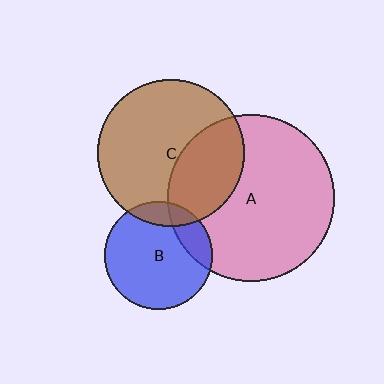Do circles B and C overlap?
Yes.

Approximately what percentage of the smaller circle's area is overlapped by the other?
Approximately 15%.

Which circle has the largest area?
Circle A (pink).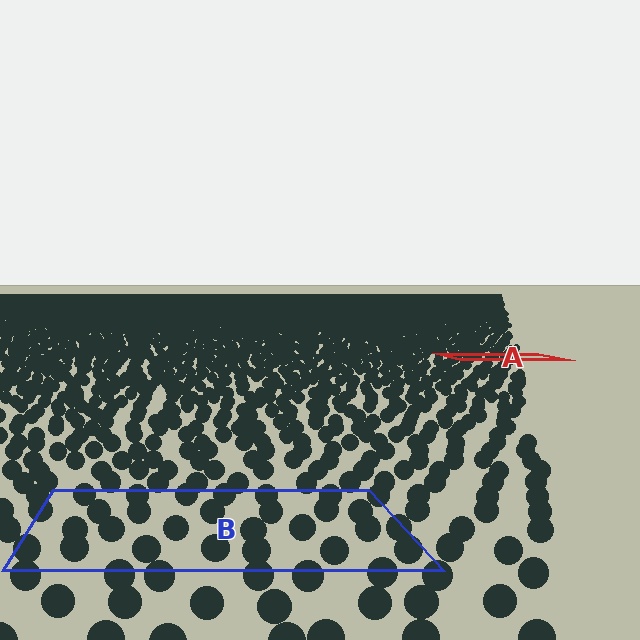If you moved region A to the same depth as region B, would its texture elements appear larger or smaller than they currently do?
They would appear larger. At a closer depth, the same texture elements are projected at a bigger on-screen size.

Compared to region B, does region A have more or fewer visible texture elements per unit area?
Region A has more texture elements per unit area — they are packed more densely because it is farther away.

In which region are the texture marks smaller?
The texture marks are smaller in region A, because it is farther away.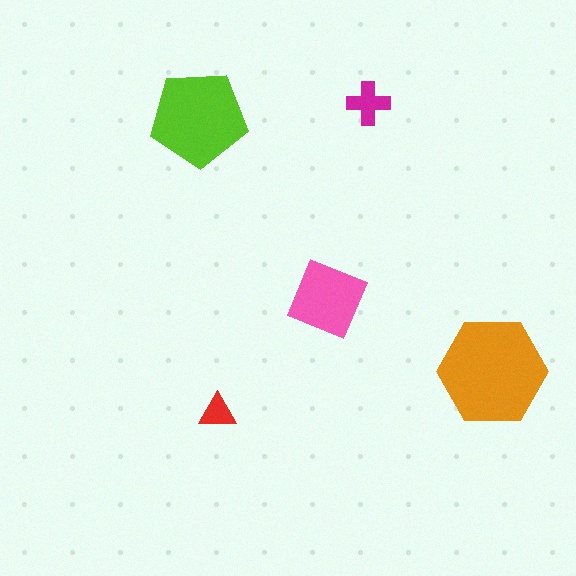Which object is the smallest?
The red triangle.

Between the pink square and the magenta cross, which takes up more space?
The pink square.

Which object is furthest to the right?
The orange hexagon is rightmost.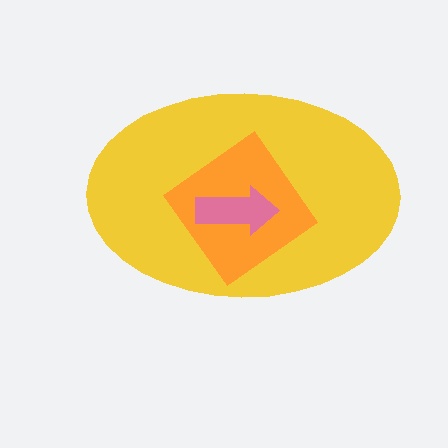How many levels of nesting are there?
3.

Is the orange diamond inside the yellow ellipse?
Yes.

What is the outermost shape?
The yellow ellipse.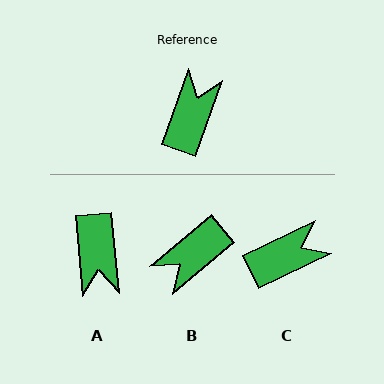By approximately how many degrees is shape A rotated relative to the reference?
Approximately 155 degrees clockwise.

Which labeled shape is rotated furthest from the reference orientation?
A, about 155 degrees away.